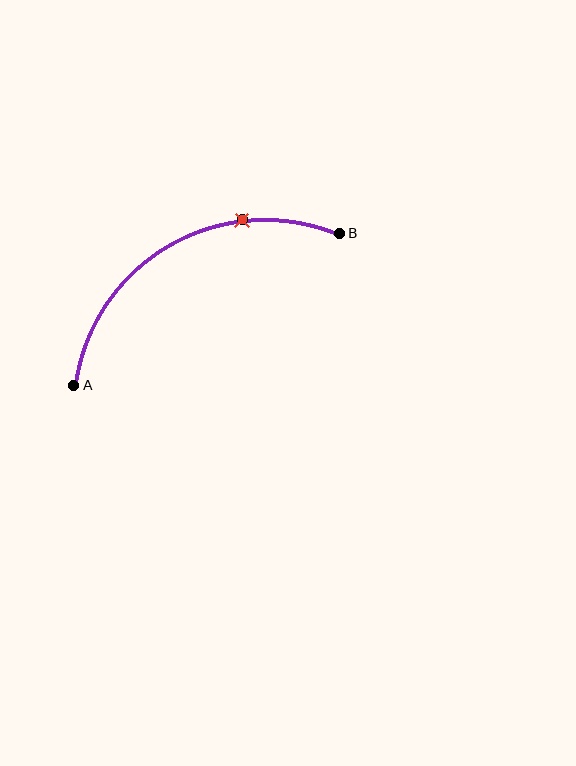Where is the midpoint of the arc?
The arc midpoint is the point on the curve farthest from the straight line joining A and B. It sits above that line.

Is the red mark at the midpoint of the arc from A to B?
No. The red mark lies on the arc but is closer to endpoint B. The arc midpoint would be at the point on the curve equidistant along the arc from both A and B.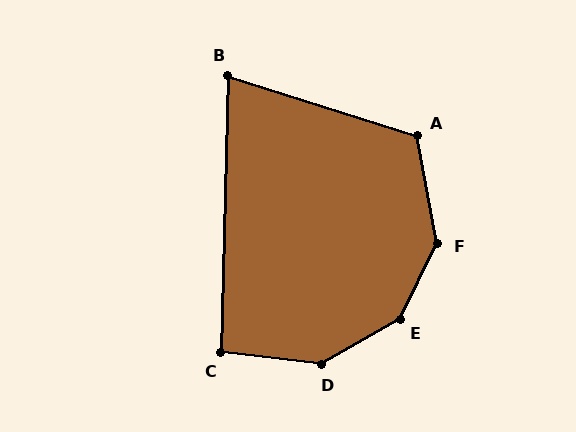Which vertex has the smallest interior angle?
B, at approximately 74 degrees.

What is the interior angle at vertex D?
Approximately 143 degrees (obtuse).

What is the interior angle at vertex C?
Approximately 95 degrees (obtuse).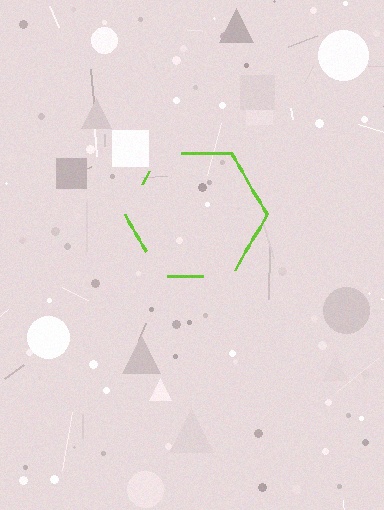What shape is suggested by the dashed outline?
The dashed outline suggests a hexagon.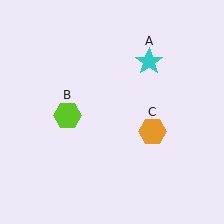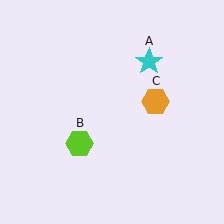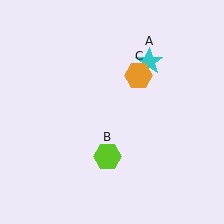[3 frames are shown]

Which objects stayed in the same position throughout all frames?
Cyan star (object A) remained stationary.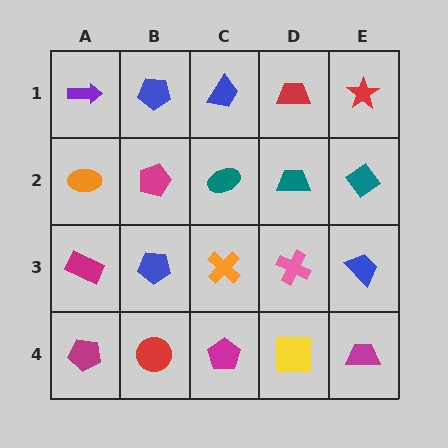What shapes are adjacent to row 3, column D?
A teal trapezoid (row 2, column D), a yellow square (row 4, column D), an orange cross (row 3, column C), a blue trapezoid (row 3, column E).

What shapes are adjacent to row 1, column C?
A teal ellipse (row 2, column C), a blue pentagon (row 1, column B), a red trapezoid (row 1, column D).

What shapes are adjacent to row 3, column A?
An orange ellipse (row 2, column A), a magenta pentagon (row 4, column A), a blue pentagon (row 3, column B).